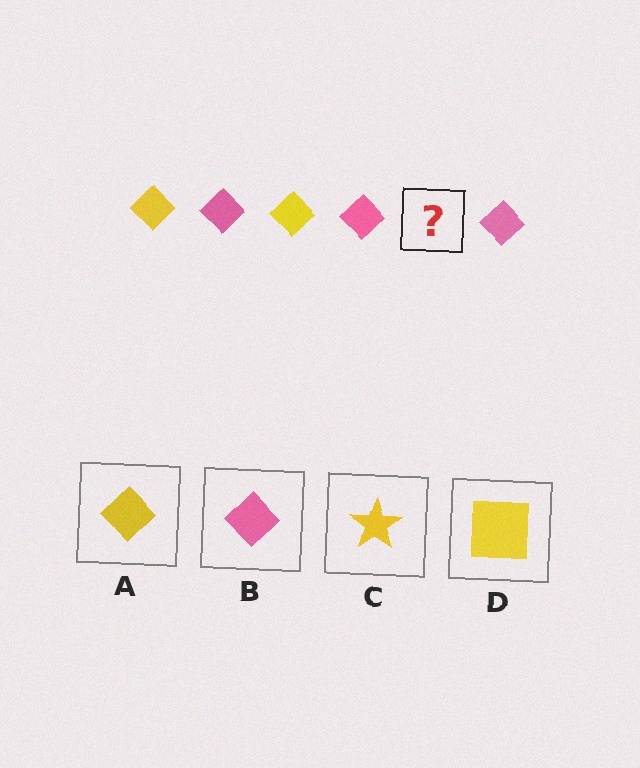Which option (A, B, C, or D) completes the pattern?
A.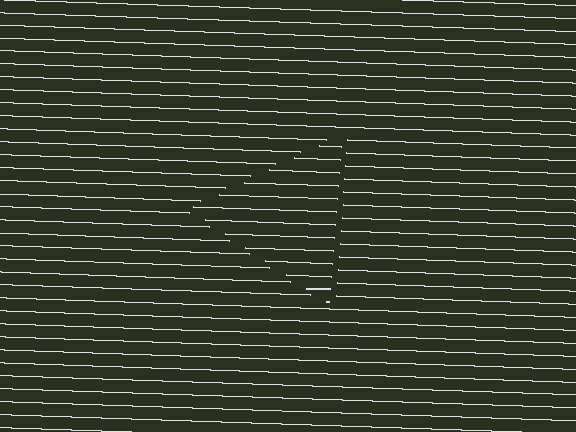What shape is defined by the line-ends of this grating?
An illusory triangle. The interior of the shape contains the same grating, shifted by half a period — the contour is defined by the phase discontinuity where line-ends from the inner and outer gratings abut.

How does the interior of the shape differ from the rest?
The interior of the shape contains the same grating, shifted by half a period — the contour is defined by the phase discontinuity where line-ends from the inner and outer gratings abut.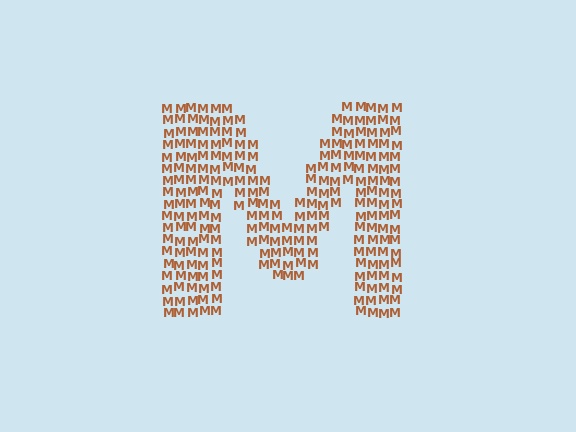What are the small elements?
The small elements are letter M's.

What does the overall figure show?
The overall figure shows the letter M.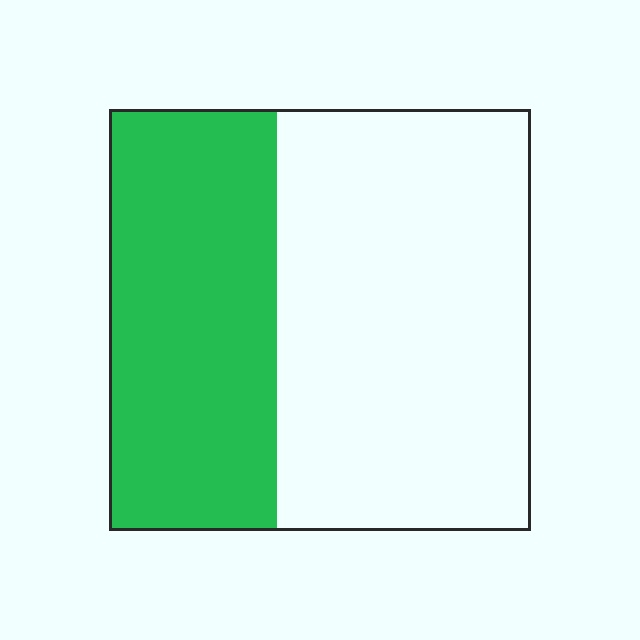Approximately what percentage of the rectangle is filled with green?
Approximately 40%.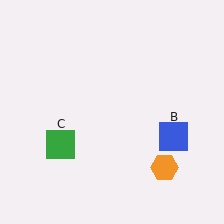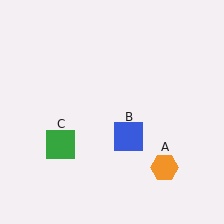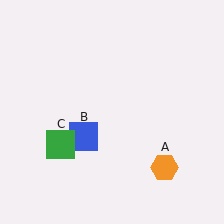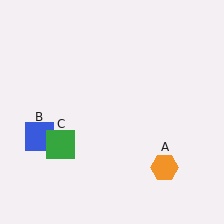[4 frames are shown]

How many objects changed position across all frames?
1 object changed position: blue square (object B).